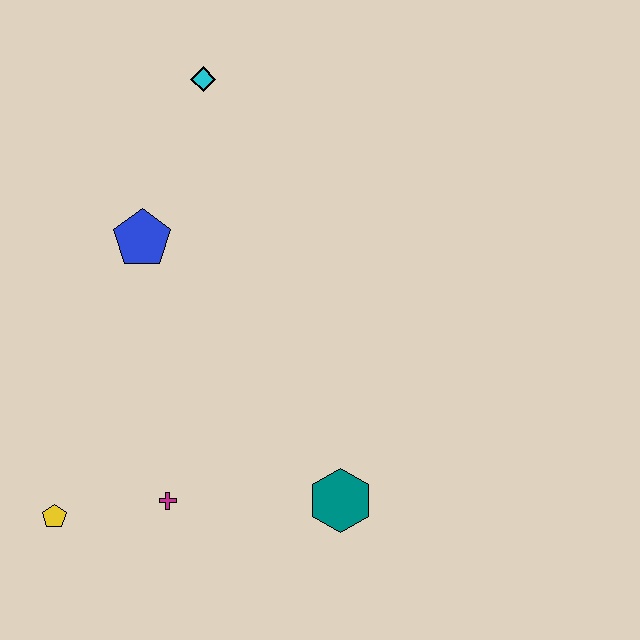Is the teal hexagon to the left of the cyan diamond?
No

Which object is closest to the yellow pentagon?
The magenta cross is closest to the yellow pentagon.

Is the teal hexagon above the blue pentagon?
No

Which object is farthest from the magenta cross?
The cyan diamond is farthest from the magenta cross.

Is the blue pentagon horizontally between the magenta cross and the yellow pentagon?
Yes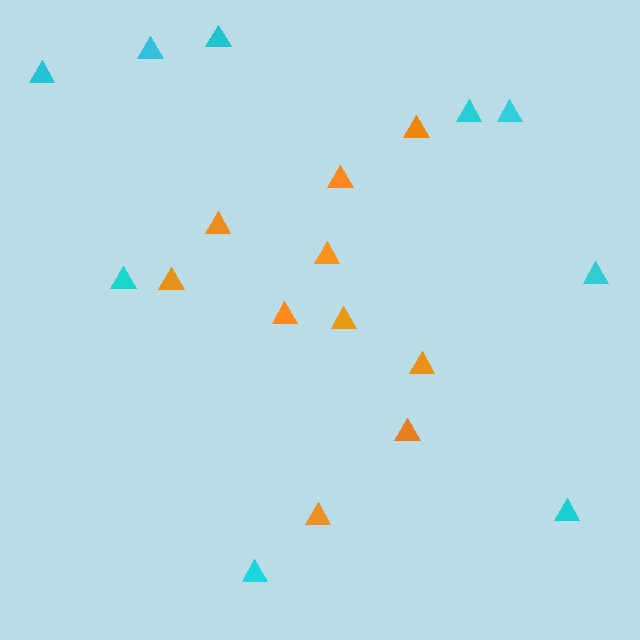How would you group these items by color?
There are 2 groups: one group of cyan triangles (9) and one group of orange triangles (10).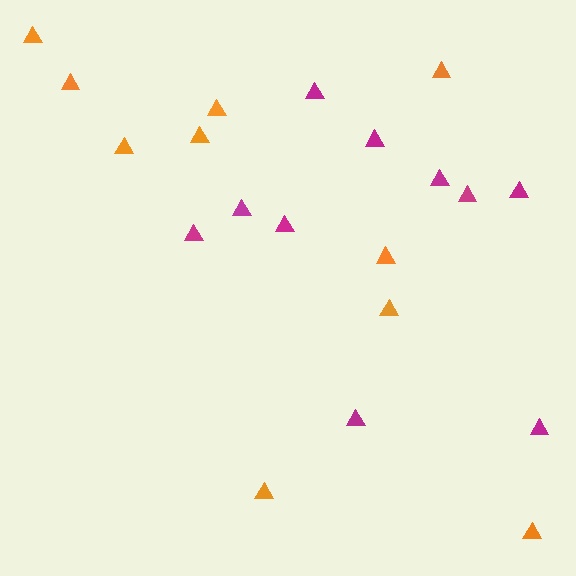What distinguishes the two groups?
There are 2 groups: one group of orange triangles (10) and one group of magenta triangles (10).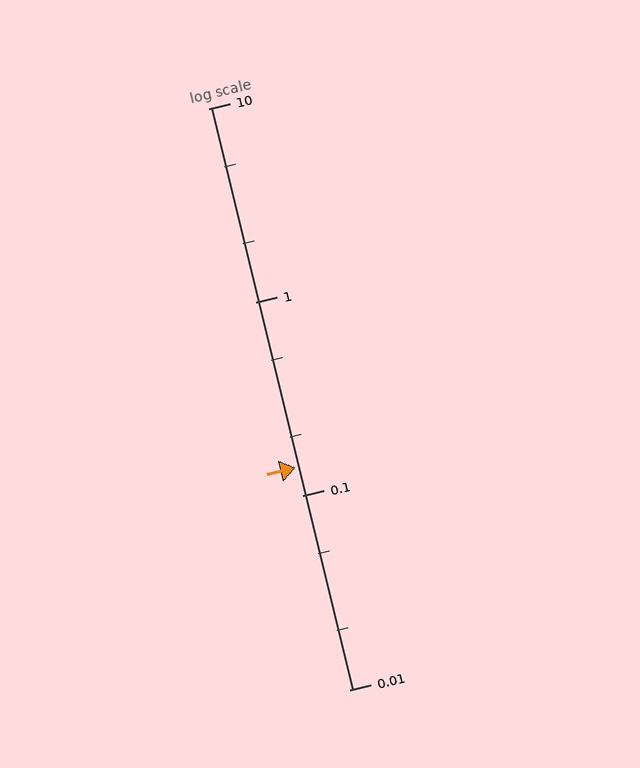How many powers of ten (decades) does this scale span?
The scale spans 3 decades, from 0.01 to 10.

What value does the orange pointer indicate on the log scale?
The pointer indicates approximately 0.14.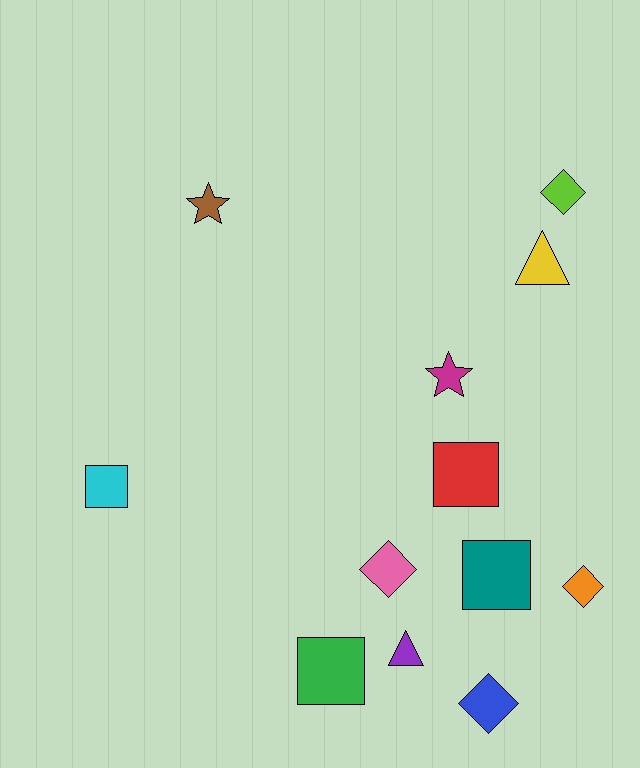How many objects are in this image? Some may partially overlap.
There are 12 objects.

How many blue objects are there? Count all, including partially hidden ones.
There is 1 blue object.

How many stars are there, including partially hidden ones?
There are 2 stars.